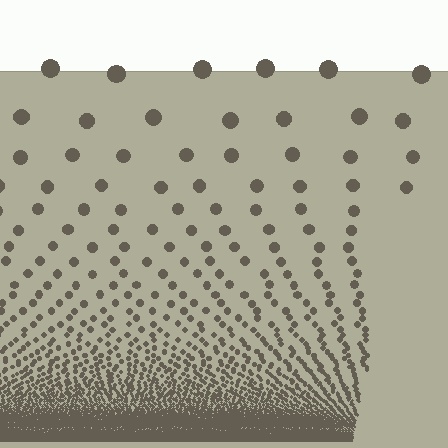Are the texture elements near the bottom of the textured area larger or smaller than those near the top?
Smaller. The gradient is inverted — elements near the bottom are smaller and denser.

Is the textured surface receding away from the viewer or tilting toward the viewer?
The surface appears to tilt toward the viewer. Texture elements get larger and sparser toward the top.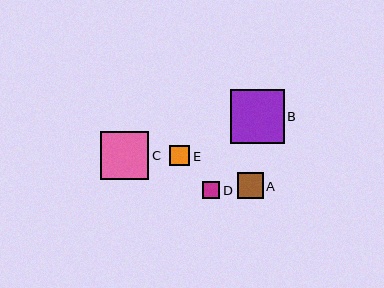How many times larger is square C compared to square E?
Square C is approximately 2.4 times the size of square E.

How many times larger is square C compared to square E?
Square C is approximately 2.4 times the size of square E.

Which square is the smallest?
Square D is the smallest with a size of approximately 17 pixels.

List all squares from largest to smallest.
From largest to smallest: B, C, A, E, D.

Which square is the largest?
Square B is the largest with a size of approximately 53 pixels.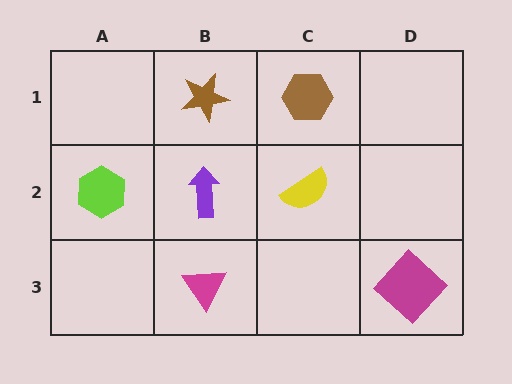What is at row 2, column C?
A yellow semicircle.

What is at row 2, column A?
A lime hexagon.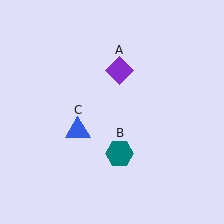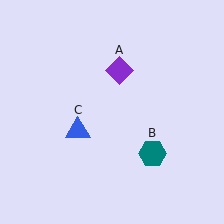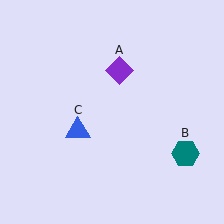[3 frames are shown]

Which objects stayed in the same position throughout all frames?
Purple diamond (object A) and blue triangle (object C) remained stationary.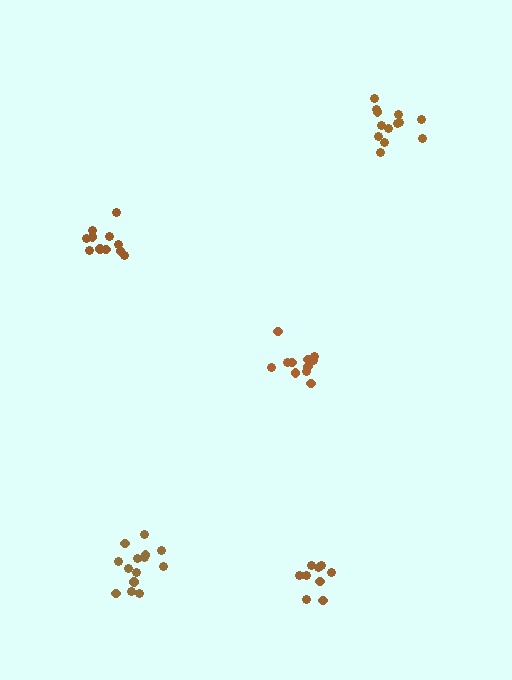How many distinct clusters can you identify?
There are 5 distinct clusters.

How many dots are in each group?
Group 1: 9 dots, Group 2: 14 dots, Group 3: 11 dots, Group 4: 11 dots, Group 5: 13 dots (58 total).